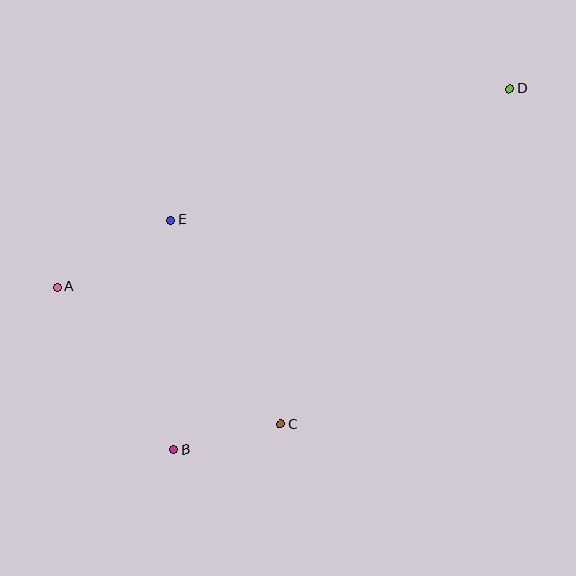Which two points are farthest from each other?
Points A and D are farthest from each other.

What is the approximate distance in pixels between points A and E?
The distance between A and E is approximately 132 pixels.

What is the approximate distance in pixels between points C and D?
The distance between C and D is approximately 406 pixels.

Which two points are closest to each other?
Points B and C are closest to each other.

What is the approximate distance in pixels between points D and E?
The distance between D and E is approximately 363 pixels.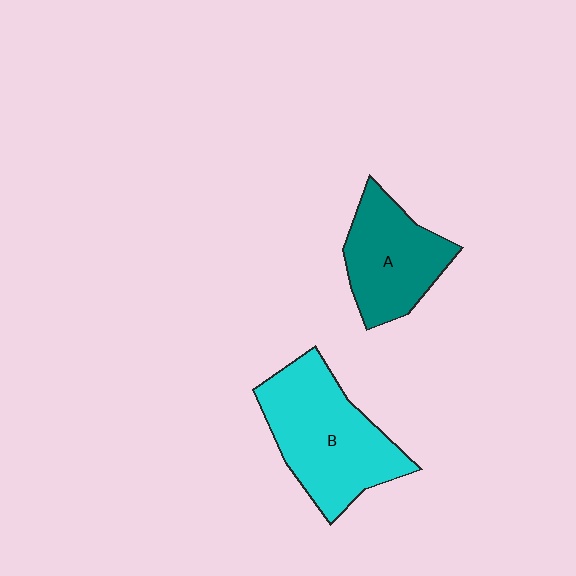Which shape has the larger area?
Shape B (cyan).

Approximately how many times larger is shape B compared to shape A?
Approximately 1.4 times.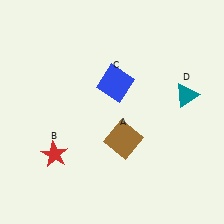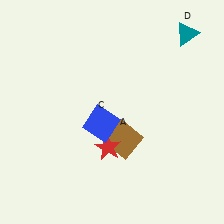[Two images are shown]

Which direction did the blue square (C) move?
The blue square (C) moved down.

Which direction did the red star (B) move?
The red star (B) moved right.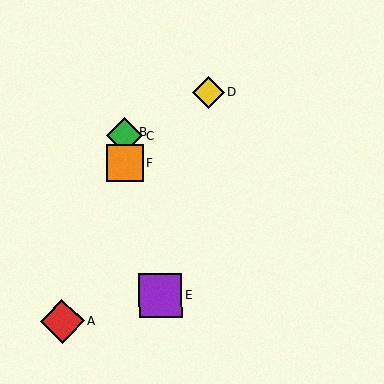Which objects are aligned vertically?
Objects B, C, F are aligned vertically.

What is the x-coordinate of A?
Object A is at x≈62.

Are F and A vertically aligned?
No, F is at x≈125 and A is at x≈62.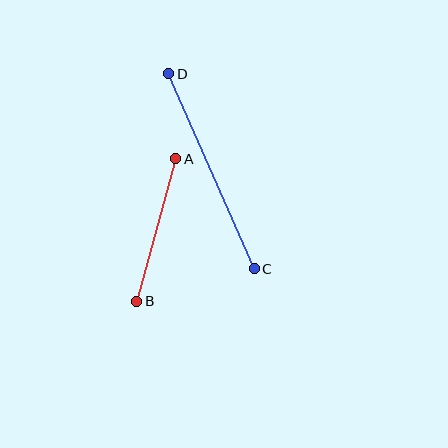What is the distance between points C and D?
The distance is approximately 213 pixels.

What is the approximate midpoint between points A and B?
The midpoint is at approximately (156, 230) pixels.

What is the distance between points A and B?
The distance is approximately 148 pixels.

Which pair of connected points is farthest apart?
Points C and D are farthest apart.